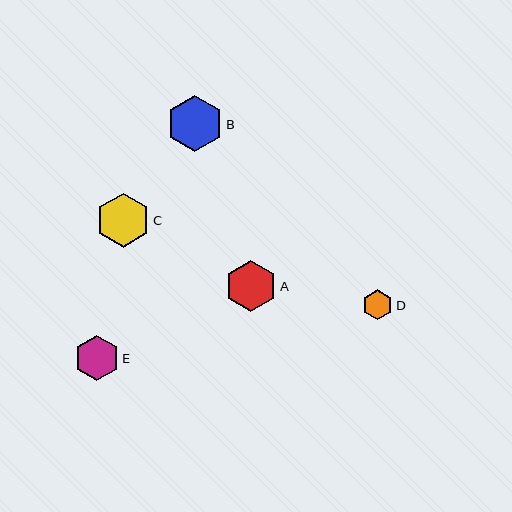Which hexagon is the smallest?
Hexagon D is the smallest with a size of approximately 30 pixels.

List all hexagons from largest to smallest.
From largest to smallest: B, C, A, E, D.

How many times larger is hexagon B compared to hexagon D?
Hexagon B is approximately 1.9 times the size of hexagon D.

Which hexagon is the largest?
Hexagon B is the largest with a size of approximately 57 pixels.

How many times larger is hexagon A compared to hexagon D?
Hexagon A is approximately 1.7 times the size of hexagon D.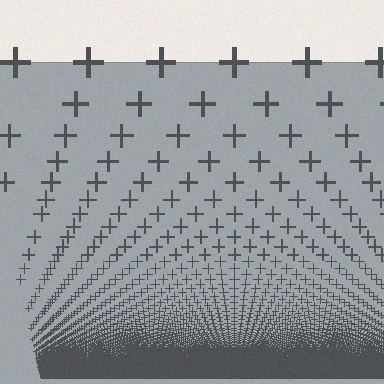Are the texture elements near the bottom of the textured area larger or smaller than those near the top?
Smaller. The gradient is inverted — elements near the bottom are smaller and denser.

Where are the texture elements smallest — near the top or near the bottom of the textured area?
Near the bottom.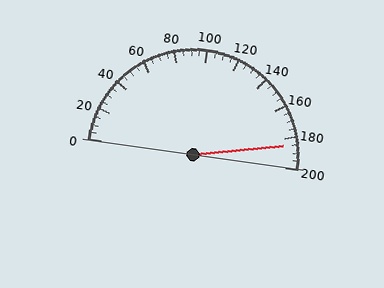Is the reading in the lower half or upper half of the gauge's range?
The reading is in the upper half of the range (0 to 200).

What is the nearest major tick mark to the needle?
The nearest major tick mark is 180.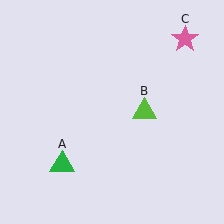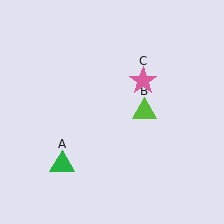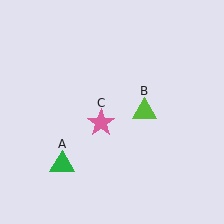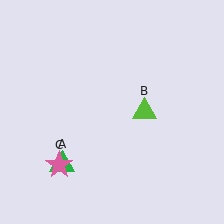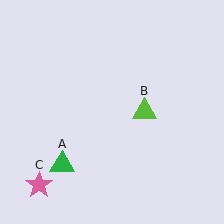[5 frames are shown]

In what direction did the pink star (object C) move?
The pink star (object C) moved down and to the left.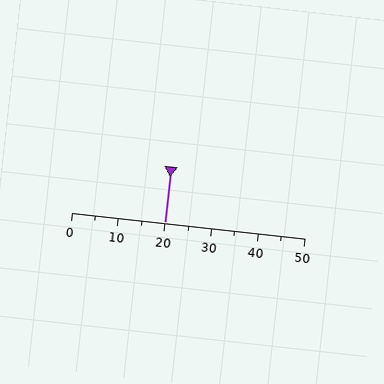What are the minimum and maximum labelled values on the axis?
The axis runs from 0 to 50.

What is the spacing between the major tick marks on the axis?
The major ticks are spaced 10 apart.